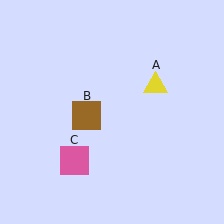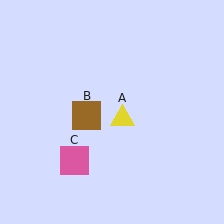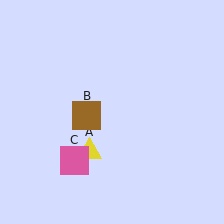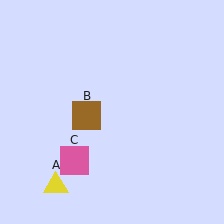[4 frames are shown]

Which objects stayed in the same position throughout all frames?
Brown square (object B) and pink square (object C) remained stationary.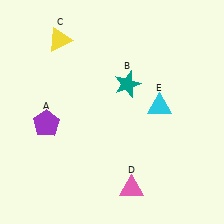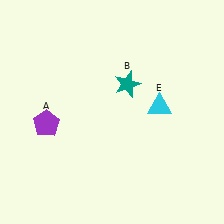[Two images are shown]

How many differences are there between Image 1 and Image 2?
There are 2 differences between the two images.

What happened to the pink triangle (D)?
The pink triangle (D) was removed in Image 2. It was in the bottom-right area of Image 1.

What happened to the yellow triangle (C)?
The yellow triangle (C) was removed in Image 2. It was in the top-left area of Image 1.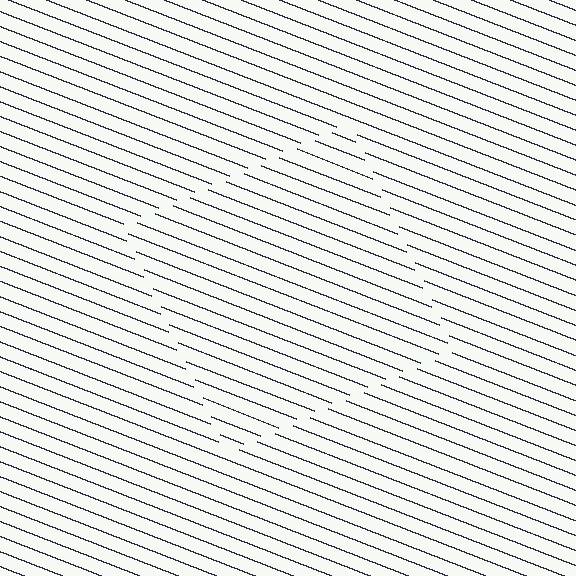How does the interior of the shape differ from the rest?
The interior of the shape contains the same grating, shifted by half a period — the contour is defined by the phase discontinuity where line-ends from the inner and outer gratings abut.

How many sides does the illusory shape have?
4 sides — the line-ends trace a square.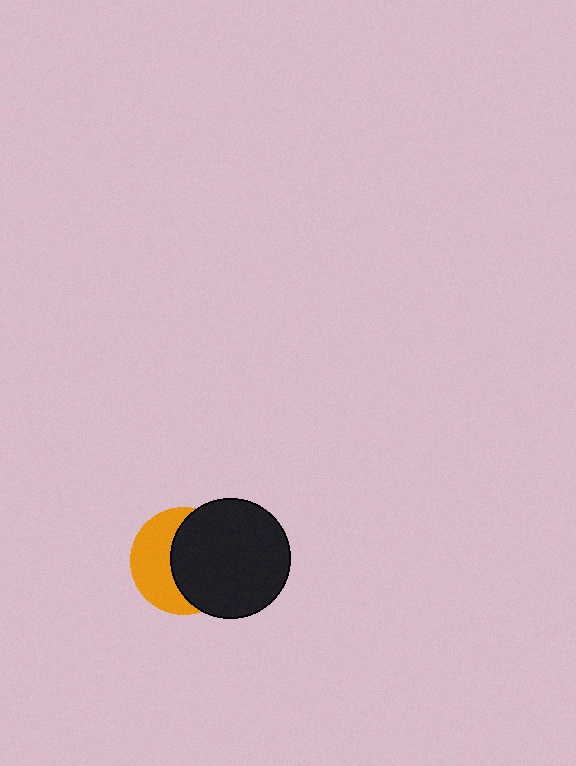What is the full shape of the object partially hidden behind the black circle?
The partially hidden object is an orange circle.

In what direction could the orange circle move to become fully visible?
The orange circle could move left. That would shift it out from behind the black circle entirely.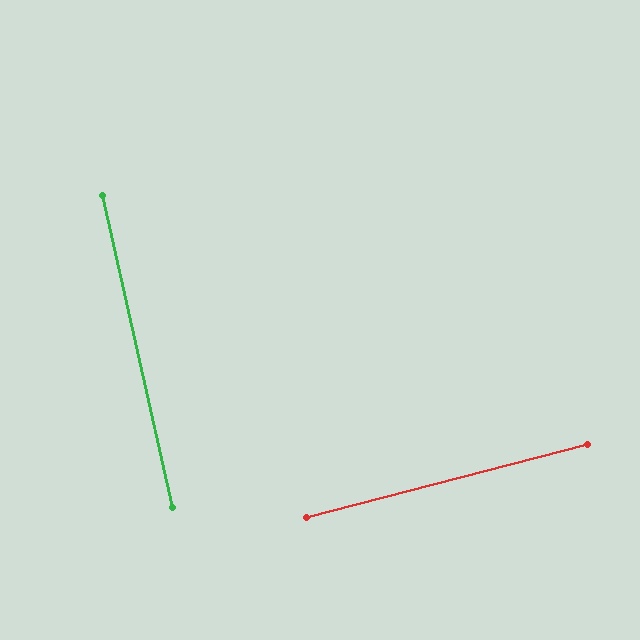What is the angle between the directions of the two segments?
Approximately 88 degrees.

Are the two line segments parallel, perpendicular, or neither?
Perpendicular — they meet at approximately 88°.